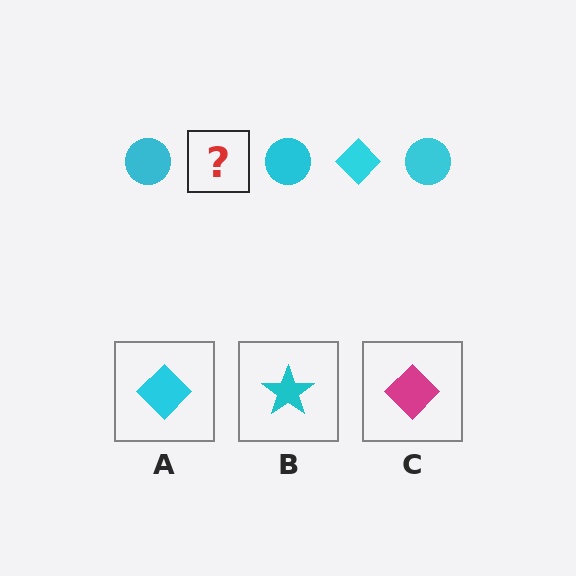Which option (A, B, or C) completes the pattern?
A.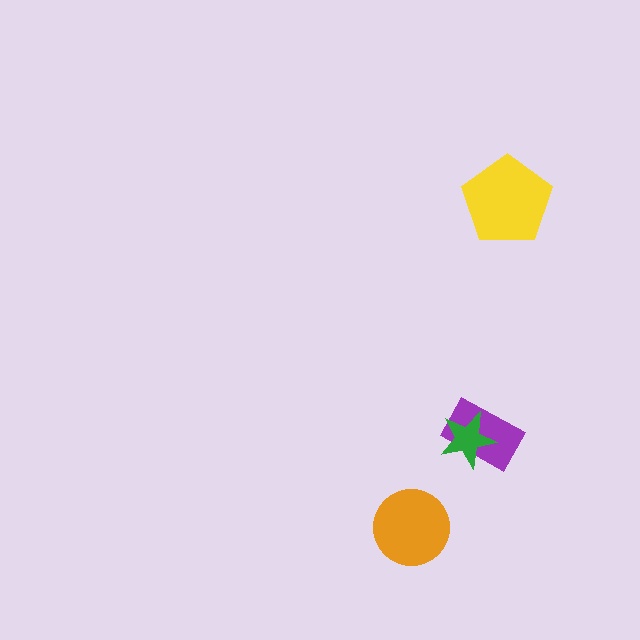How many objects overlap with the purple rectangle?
1 object overlaps with the purple rectangle.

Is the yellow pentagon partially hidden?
No, no other shape covers it.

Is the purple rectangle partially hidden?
Yes, it is partially covered by another shape.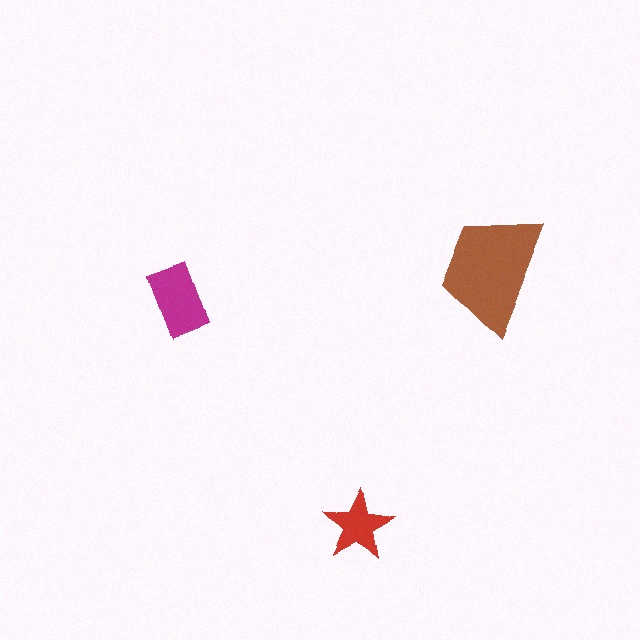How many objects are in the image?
There are 3 objects in the image.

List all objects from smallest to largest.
The red star, the magenta rectangle, the brown trapezoid.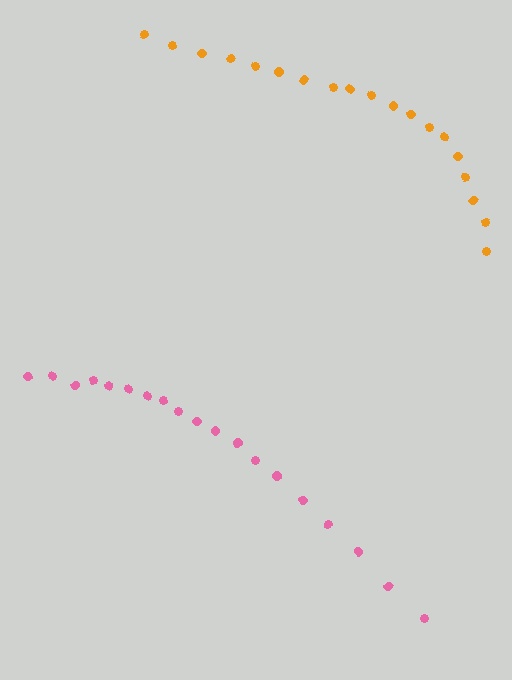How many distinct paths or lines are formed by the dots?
There are 2 distinct paths.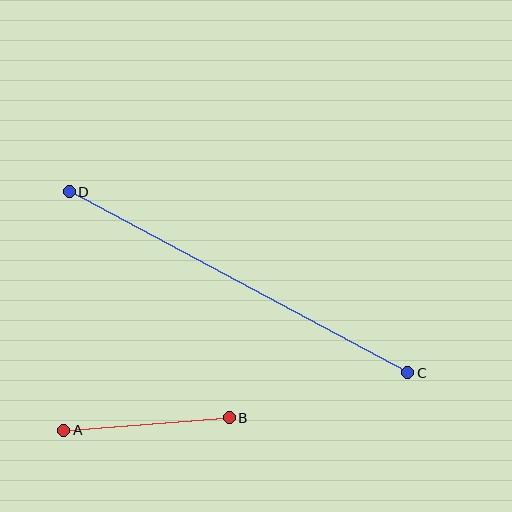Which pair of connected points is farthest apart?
Points C and D are farthest apart.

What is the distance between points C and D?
The distance is approximately 384 pixels.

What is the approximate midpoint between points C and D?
The midpoint is at approximately (239, 282) pixels.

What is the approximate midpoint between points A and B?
The midpoint is at approximately (147, 424) pixels.